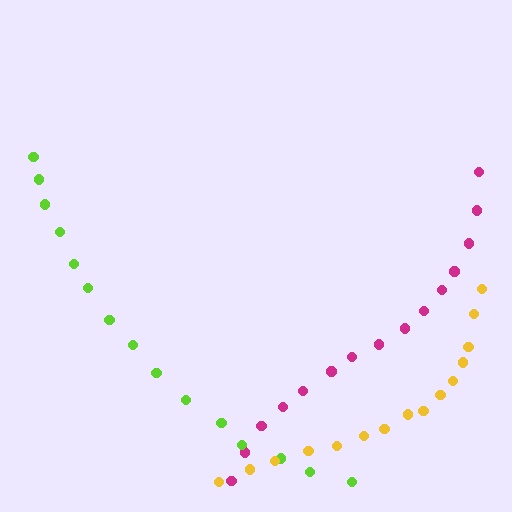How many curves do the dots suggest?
There are 3 distinct paths.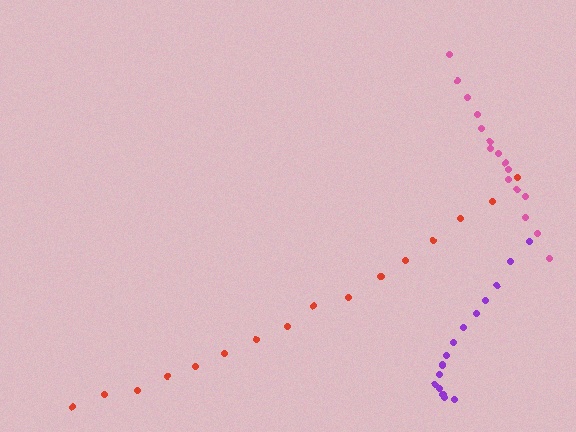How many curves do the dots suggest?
There are 3 distinct paths.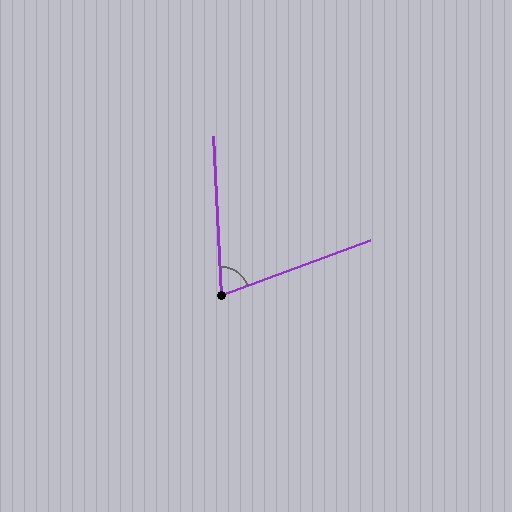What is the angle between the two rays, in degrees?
Approximately 72 degrees.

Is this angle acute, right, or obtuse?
It is acute.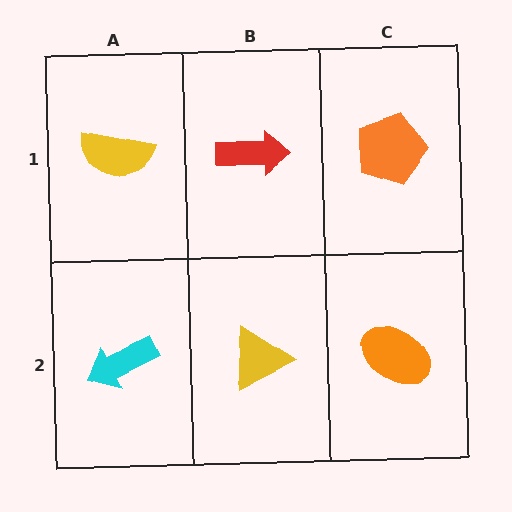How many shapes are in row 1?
3 shapes.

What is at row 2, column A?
A cyan arrow.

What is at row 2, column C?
An orange ellipse.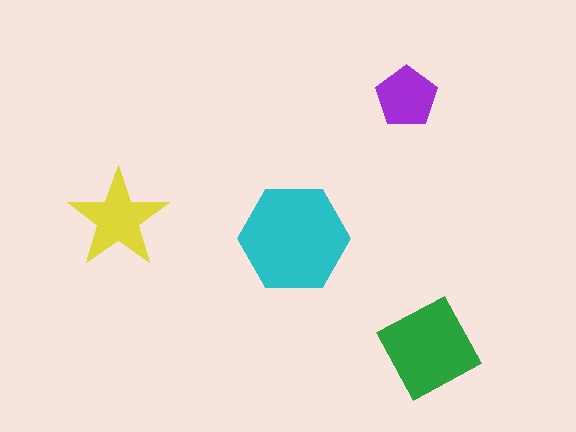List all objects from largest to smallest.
The cyan hexagon, the green diamond, the yellow star, the purple pentagon.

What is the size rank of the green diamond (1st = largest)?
2nd.